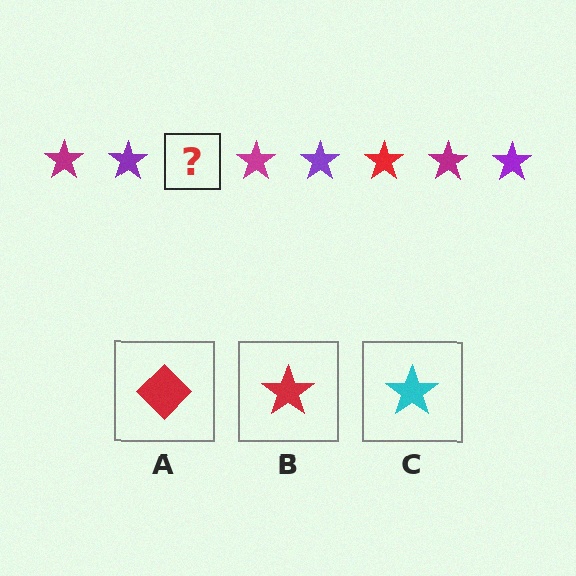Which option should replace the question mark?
Option B.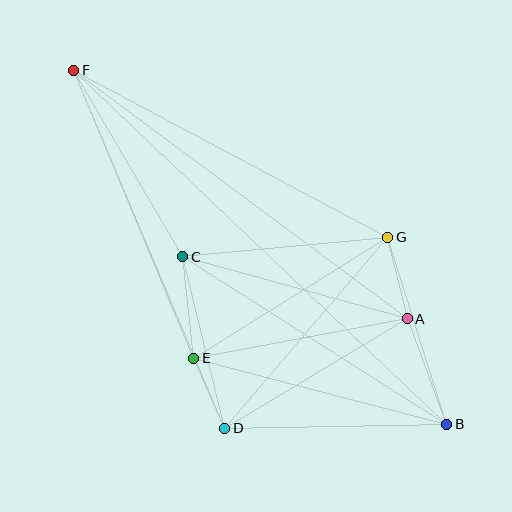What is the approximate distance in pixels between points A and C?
The distance between A and C is approximately 233 pixels.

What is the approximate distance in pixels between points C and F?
The distance between C and F is approximately 216 pixels.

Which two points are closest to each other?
Points D and E are closest to each other.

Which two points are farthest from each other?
Points B and F are farthest from each other.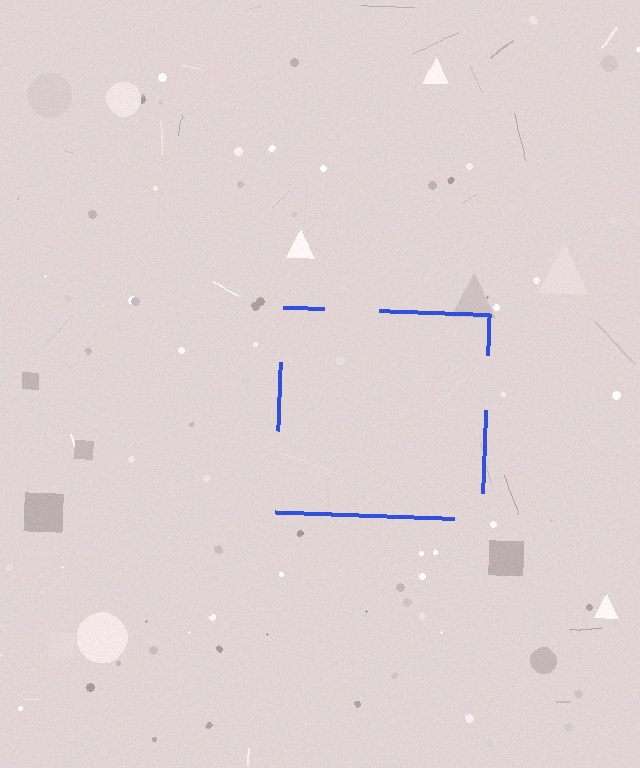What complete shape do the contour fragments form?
The contour fragments form a square.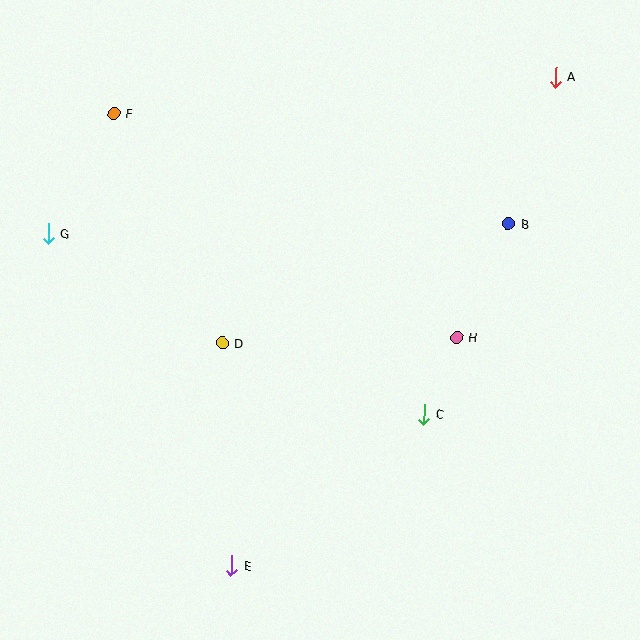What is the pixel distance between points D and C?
The distance between D and C is 213 pixels.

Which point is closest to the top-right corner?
Point A is closest to the top-right corner.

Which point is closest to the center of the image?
Point D at (223, 343) is closest to the center.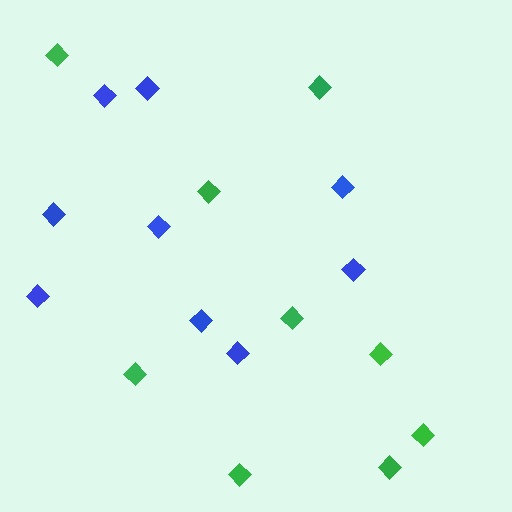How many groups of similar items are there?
There are 2 groups: one group of green diamonds (9) and one group of blue diamonds (9).